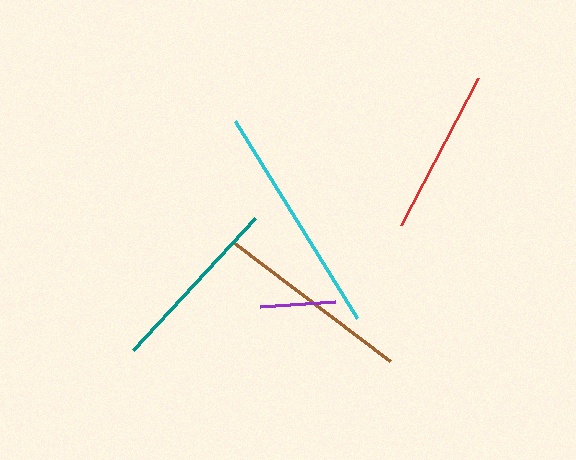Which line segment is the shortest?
The purple line is the shortest at approximately 75 pixels.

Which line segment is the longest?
The cyan line is the longest at approximately 232 pixels.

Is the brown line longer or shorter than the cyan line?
The cyan line is longer than the brown line.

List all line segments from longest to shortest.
From longest to shortest: cyan, brown, teal, red, purple.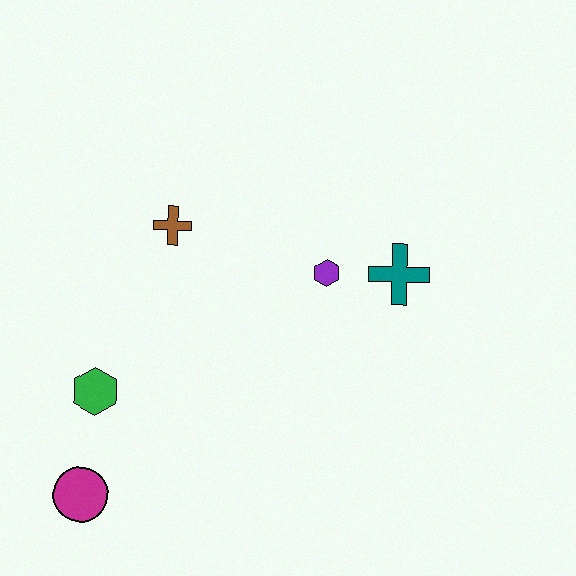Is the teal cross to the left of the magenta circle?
No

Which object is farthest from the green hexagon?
The teal cross is farthest from the green hexagon.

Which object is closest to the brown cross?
The purple hexagon is closest to the brown cross.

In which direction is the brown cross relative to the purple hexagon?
The brown cross is to the left of the purple hexagon.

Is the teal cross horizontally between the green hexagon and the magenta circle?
No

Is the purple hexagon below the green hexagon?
No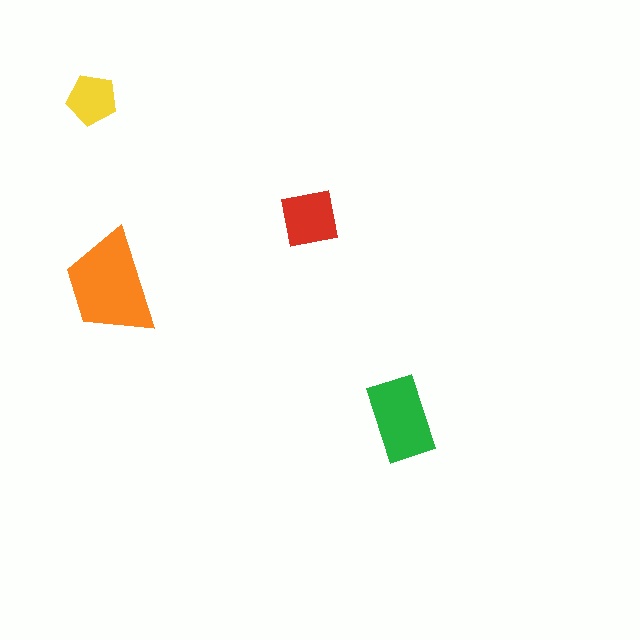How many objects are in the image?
There are 4 objects in the image.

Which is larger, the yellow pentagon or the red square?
The red square.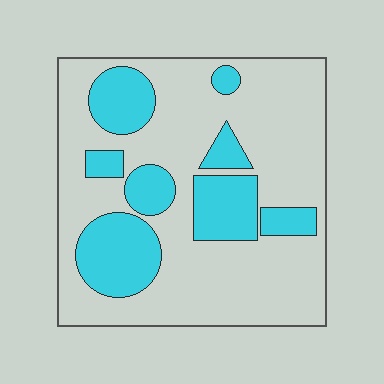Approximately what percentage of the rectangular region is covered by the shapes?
Approximately 30%.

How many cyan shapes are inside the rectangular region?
8.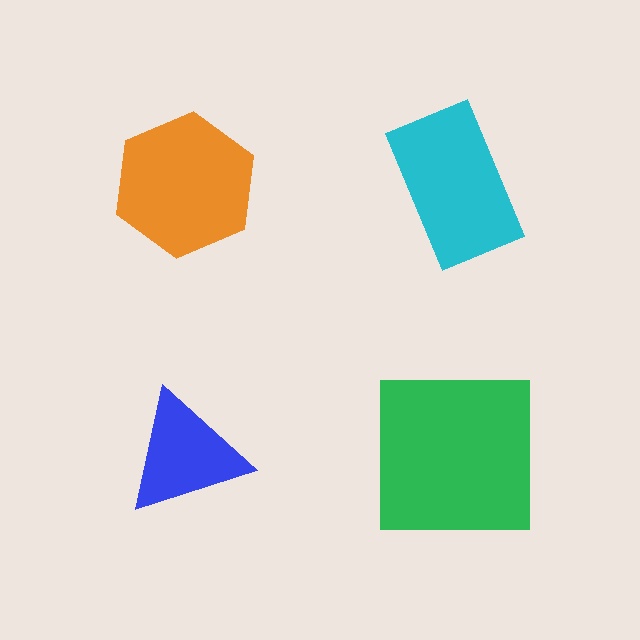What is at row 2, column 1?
A blue triangle.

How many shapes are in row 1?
2 shapes.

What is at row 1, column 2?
A cyan rectangle.